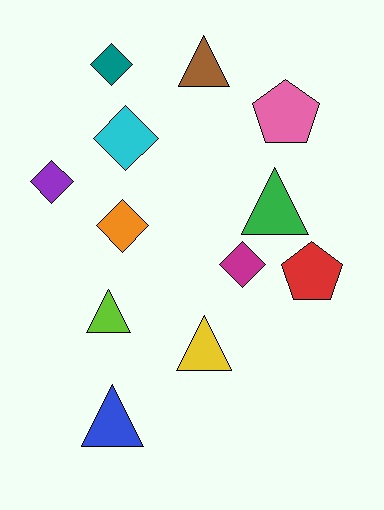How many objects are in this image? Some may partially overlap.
There are 12 objects.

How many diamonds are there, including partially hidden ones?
There are 5 diamonds.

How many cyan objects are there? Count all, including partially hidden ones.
There is 1 cyan object.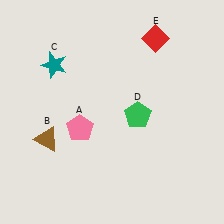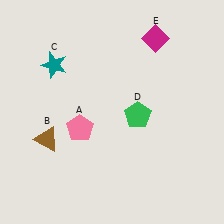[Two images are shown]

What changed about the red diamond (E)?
In Image 1, E is red. In Image 2, it changed to magenta.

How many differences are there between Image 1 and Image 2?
There is 1 difference between the two images.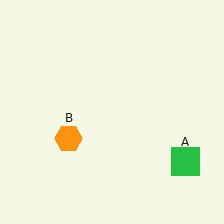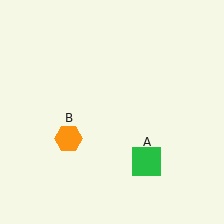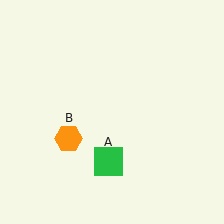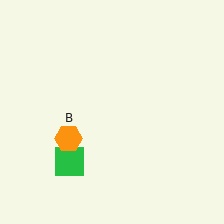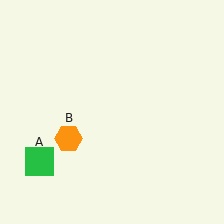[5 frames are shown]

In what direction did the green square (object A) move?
The green square (object A) moved left.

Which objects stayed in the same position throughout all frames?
Orange hexagon (object B) remained stationary.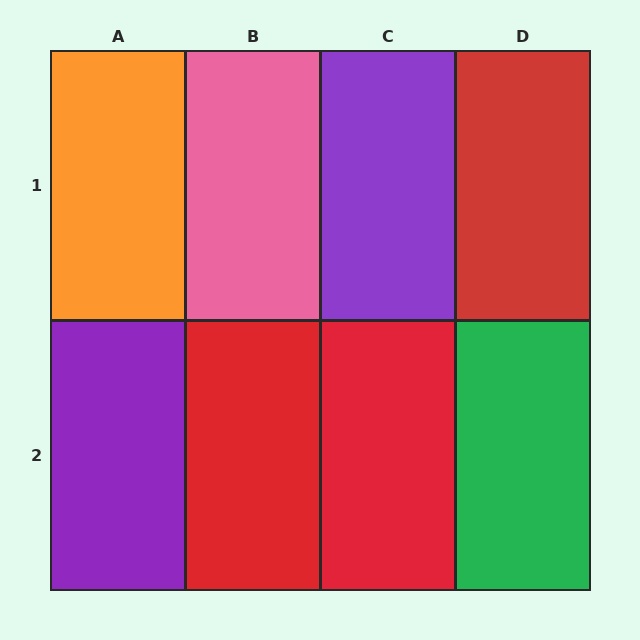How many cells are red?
3 cells are red.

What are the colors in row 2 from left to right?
Purple, red, red, green.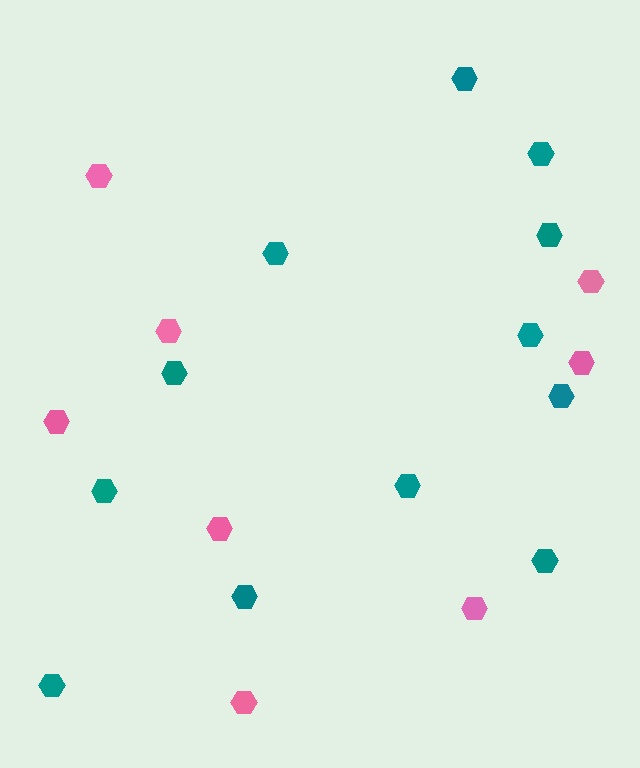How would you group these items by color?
There are 2 groups: one group of teal hexagons (12) and one group of pink hexagons (8).